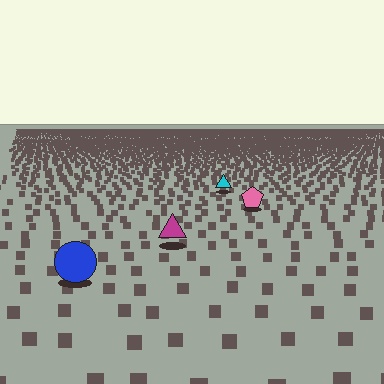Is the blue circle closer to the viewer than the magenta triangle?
Yes. The blue circle is closer — you can tell from the texture gradient: the ground texture is coarser near it.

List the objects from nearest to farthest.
From nearest to farthest: the blue circle, the magenta triangle, the pink pentagon, the cyan triangle.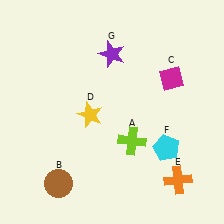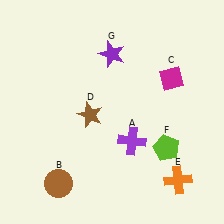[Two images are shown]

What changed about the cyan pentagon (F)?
In Image 1, F is cyan. In Image 2, it changed to lime.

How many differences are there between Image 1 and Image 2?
There are 3 differences between the two images.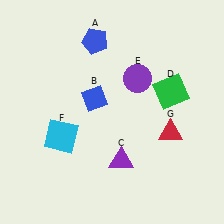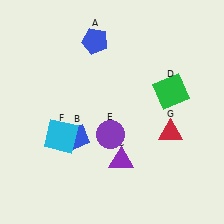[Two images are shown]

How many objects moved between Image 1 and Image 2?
2 objects moved between the two images.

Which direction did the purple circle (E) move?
The purple circle (E) moved down.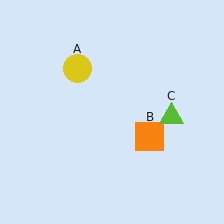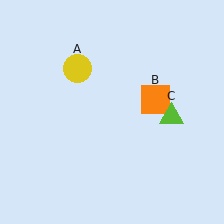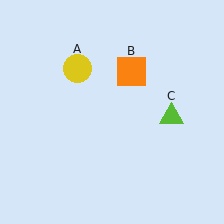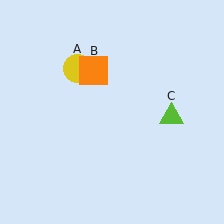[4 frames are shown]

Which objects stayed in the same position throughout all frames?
Yellow circle (object A) and lime triangle (object C) remained stationary.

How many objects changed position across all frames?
1 object changed position: orange square (object B).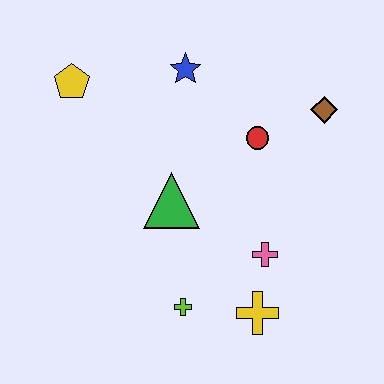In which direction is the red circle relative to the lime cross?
The red circle is above the lime cross.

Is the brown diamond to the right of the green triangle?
Yes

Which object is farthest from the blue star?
The yellow cross is farthest from the blue star.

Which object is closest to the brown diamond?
The red circle is closest to the brown diamond.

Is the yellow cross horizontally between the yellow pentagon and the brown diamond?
Yes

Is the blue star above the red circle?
Yes